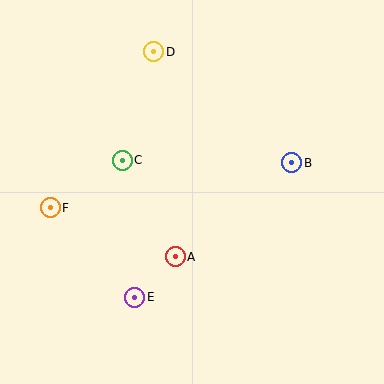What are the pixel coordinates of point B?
Point B is at (292, 163).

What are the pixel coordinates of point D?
Point D is at (154, 52).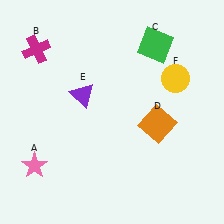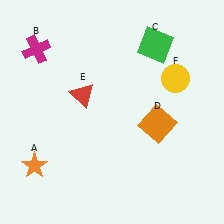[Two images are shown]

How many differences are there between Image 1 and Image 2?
There are 2 differences between the two images.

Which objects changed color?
A changed from pink to orange. E changed from purple to red.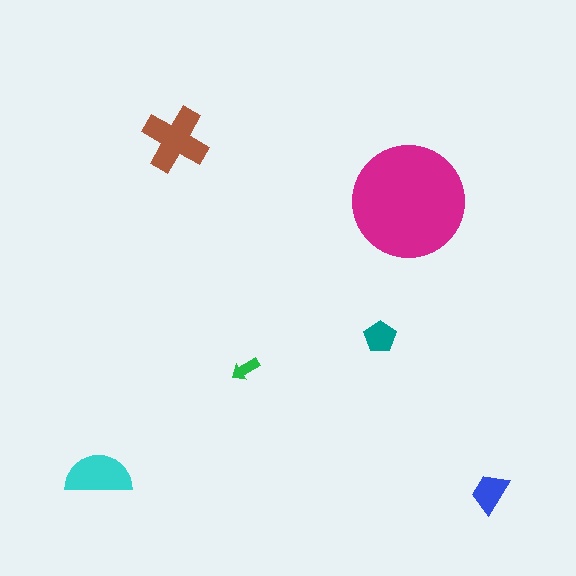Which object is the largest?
The magenta circle.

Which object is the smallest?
The green arrow.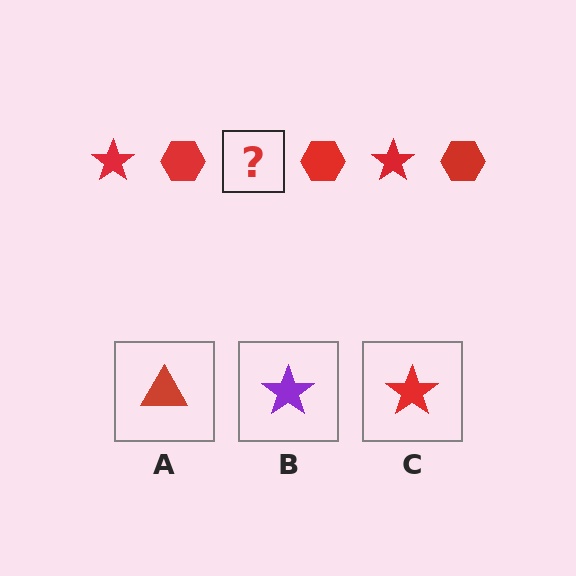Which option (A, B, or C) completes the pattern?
C.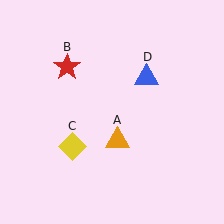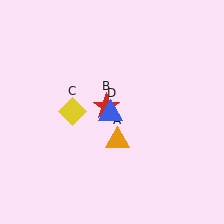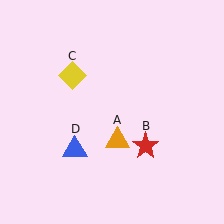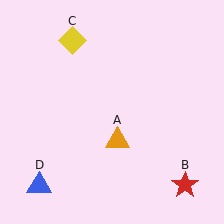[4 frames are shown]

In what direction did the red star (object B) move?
The red star (object B) moved down and to the right.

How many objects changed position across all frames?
3 objects changed position: red star (object B), yellow diamond (object C), blue triangle (object D).